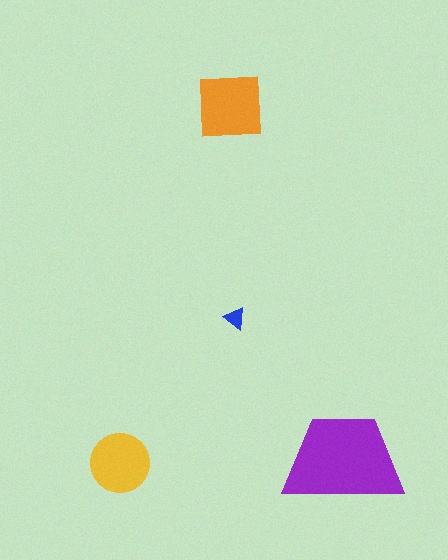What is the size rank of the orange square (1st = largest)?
2nd.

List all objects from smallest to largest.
The blue triangle, the yellow circle, the orange square, the purple trapezoid.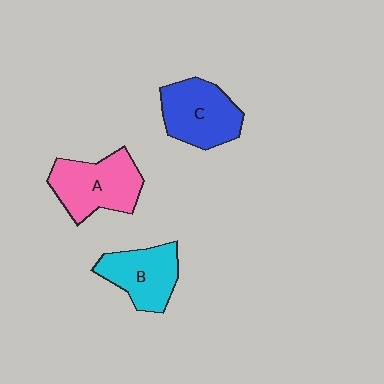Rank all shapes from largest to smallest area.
From largest to smallest: A (pink), C (blue), B (cyan).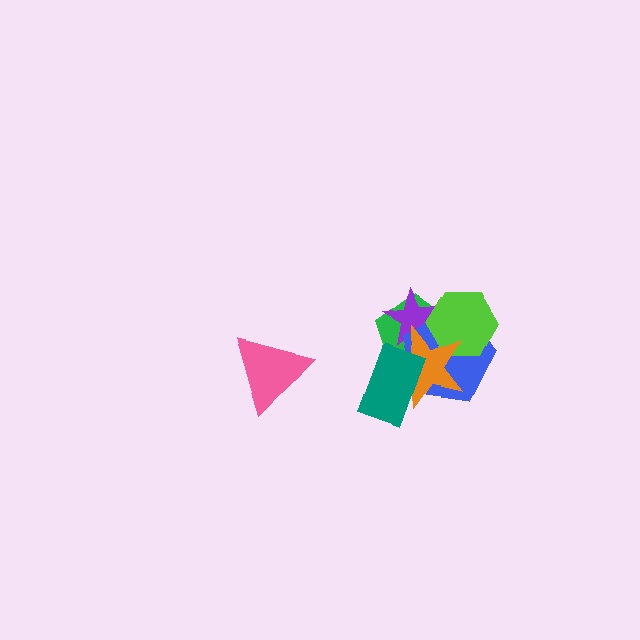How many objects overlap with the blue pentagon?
5 objects overlap with the blue pentagon.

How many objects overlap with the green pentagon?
5 objects overlap with the green pentagon.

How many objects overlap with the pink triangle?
0 objects overlap with the pink triangle.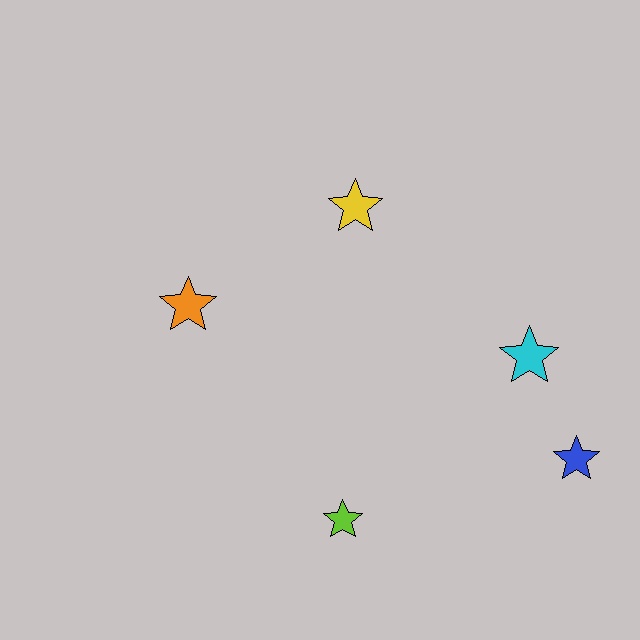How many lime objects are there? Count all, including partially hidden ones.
There is 1 lime object.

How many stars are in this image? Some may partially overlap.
There are 5 stars.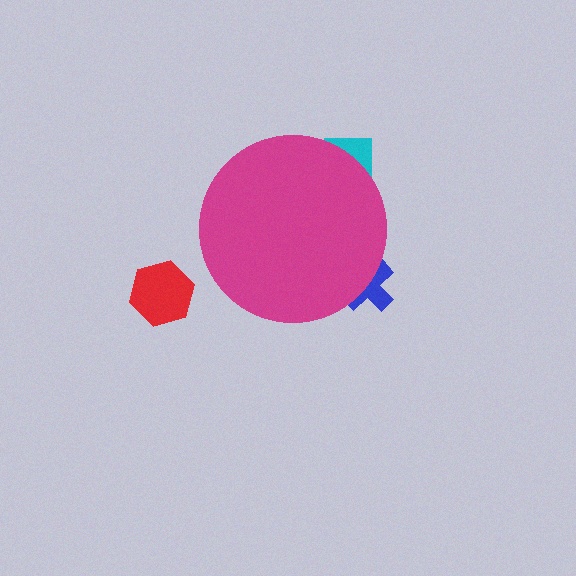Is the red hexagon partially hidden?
No, the red hexagon is fully visible.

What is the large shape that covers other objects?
A magenta circle.